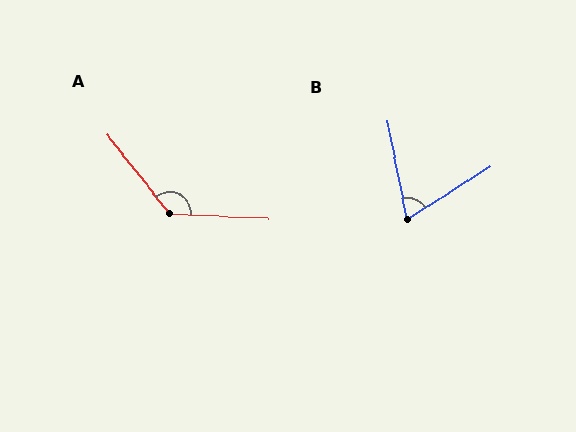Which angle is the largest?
A, at approximately 131 degrees.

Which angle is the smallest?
B, at approximately 68 degrees.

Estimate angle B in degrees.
Approximately 68 degrees.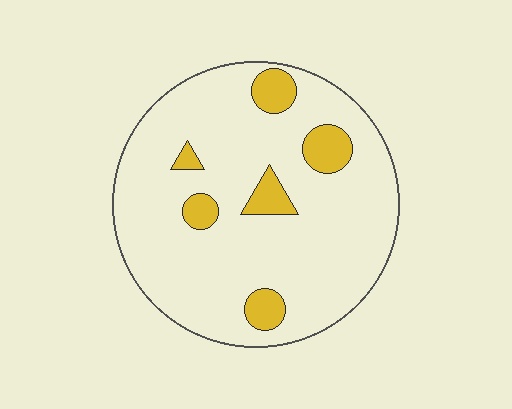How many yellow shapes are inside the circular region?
6.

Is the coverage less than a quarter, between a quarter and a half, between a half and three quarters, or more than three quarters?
Less than a quarter.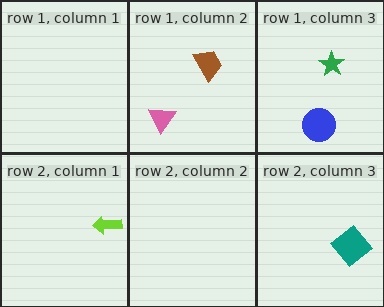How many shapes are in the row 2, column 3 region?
1.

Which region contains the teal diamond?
The row 2, column 3 region.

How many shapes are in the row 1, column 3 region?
2.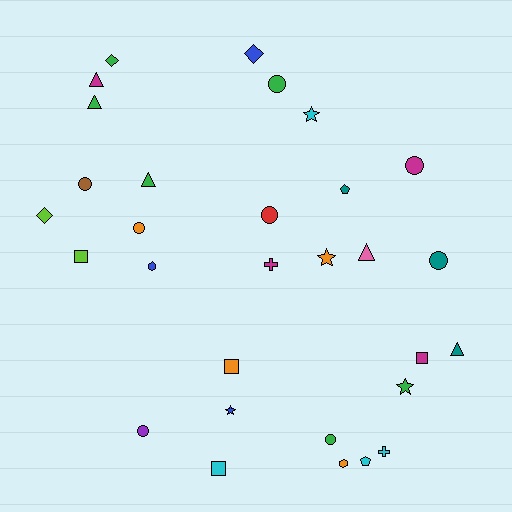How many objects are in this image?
There are 30 objects.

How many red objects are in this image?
There is 1 red object.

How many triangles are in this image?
There are 5 triangles.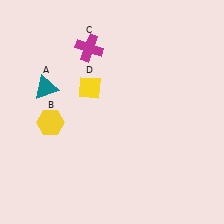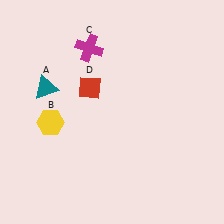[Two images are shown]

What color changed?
The diamond (D) changed from yellow in Image 1 to red in Image 2.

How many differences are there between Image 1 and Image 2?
There is 1 difference between the two images.